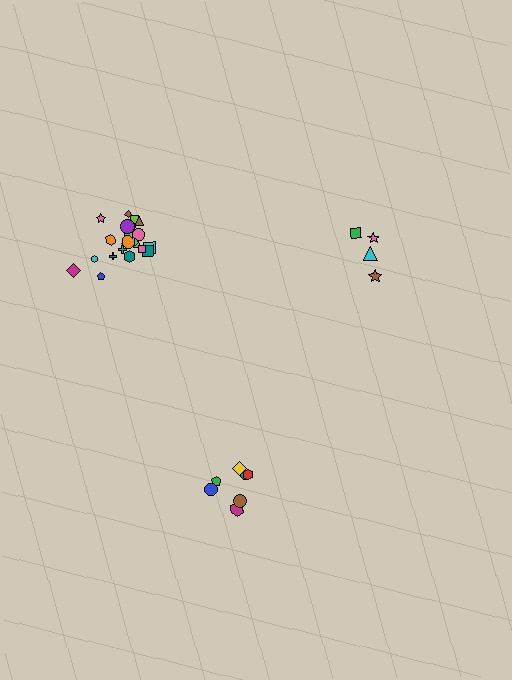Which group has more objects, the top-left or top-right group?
The top-left group.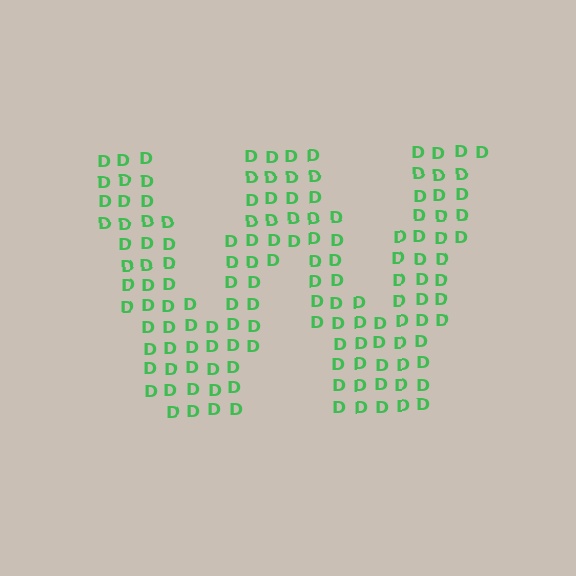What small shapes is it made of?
It is made of small letter D's.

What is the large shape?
The large shape is the letter W.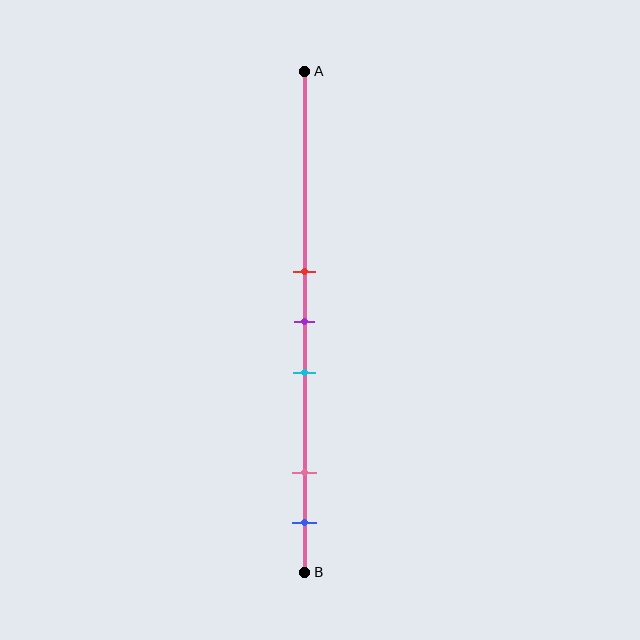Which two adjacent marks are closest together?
The red and purple marks are the closest adjacent pair.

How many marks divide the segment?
There are 5 marks dividing the segment.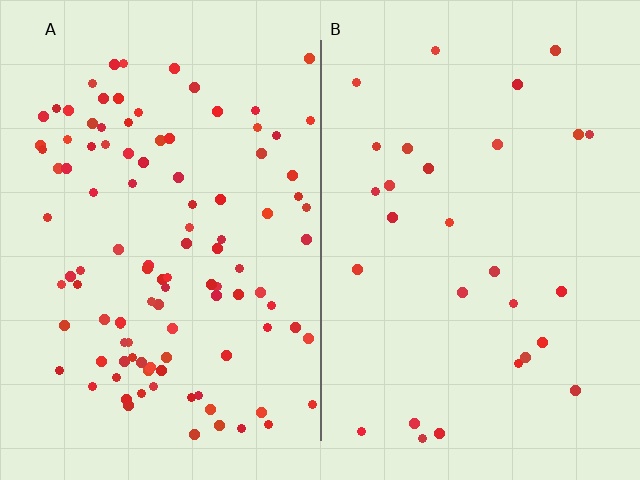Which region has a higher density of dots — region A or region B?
A (the left).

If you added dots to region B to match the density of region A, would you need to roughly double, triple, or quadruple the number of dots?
Approximately quadruple.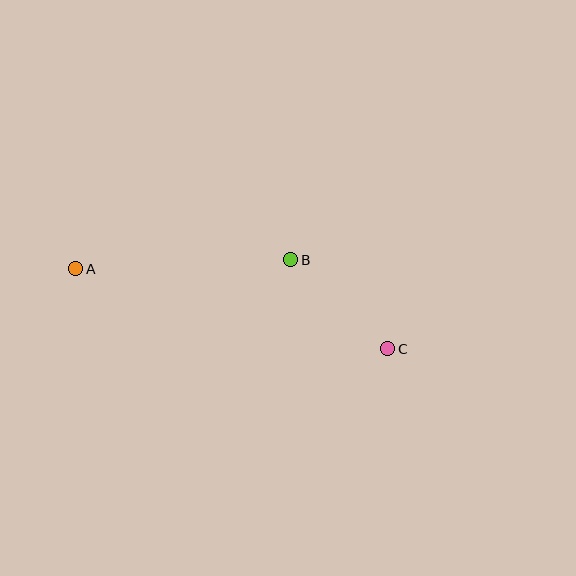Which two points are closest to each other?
Points B and C are closest to each other.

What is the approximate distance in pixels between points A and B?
The distance between A and B is approximately 215 pixels.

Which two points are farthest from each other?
Points A and C are farthest from each other.